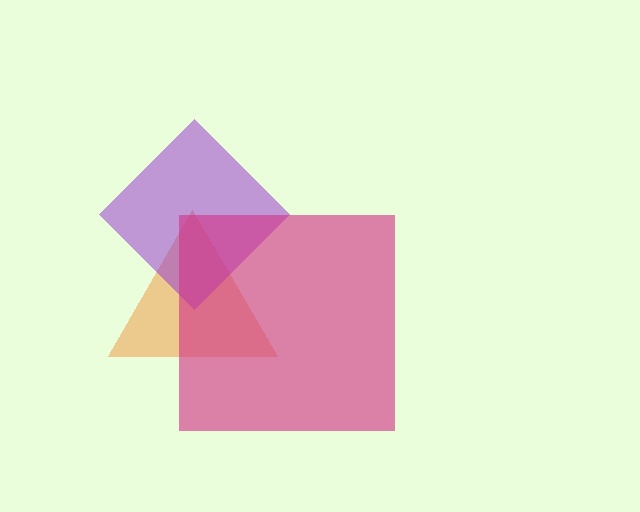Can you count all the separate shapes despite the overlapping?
Yes, there are 3 separate shapes.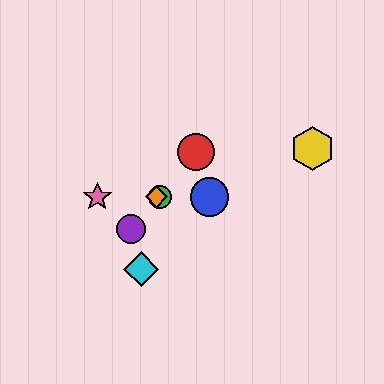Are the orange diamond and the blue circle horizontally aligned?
Yes, both are at y≈197.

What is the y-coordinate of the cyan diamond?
The cyan diamond is at y≈269.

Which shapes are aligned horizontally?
The blue circle, the green circle, the orange diamond, the pink star are aligned horizontally.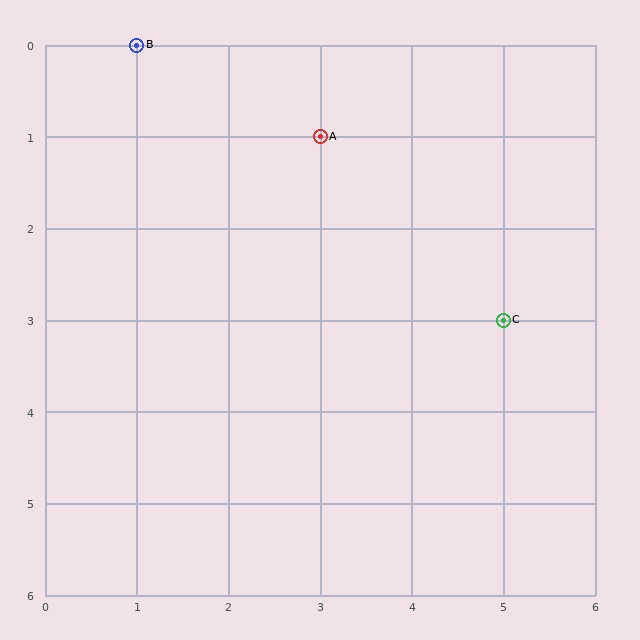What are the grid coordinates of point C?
Point C is at grid coordinates (5, 3).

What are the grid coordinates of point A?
Point A is at grid coordinates (3, 1).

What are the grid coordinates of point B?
Point B is at grid coordinates (1, 0).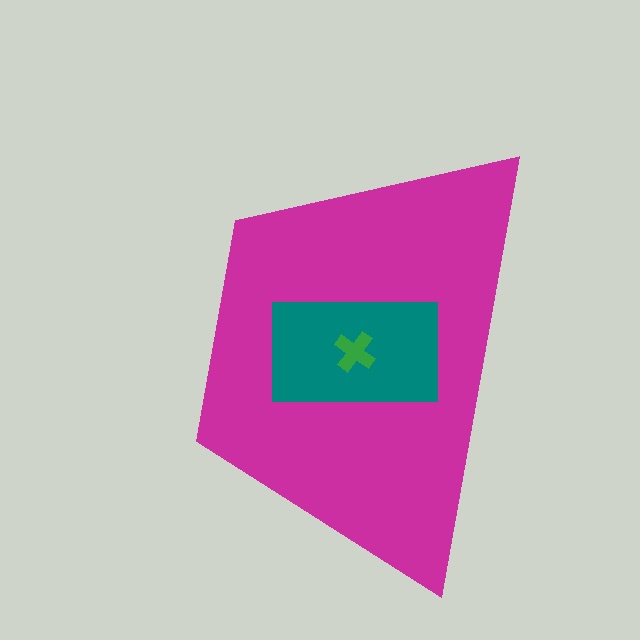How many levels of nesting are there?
3.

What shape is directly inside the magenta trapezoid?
The teal rectangle.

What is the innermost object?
The green cross.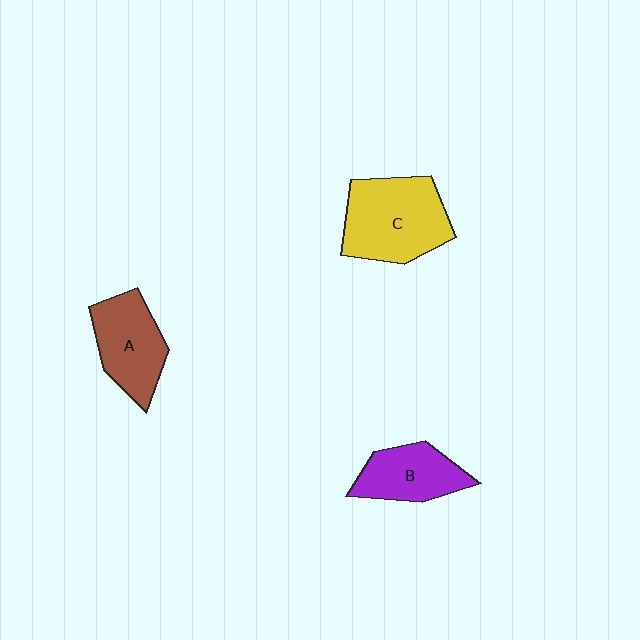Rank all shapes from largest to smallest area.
From largest to smallest: C (yellow), A (brown), B (purple).